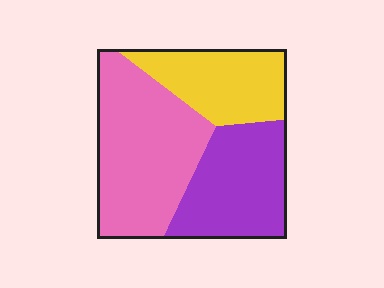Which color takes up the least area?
Yellow, at roughly 25%.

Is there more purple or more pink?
Pink.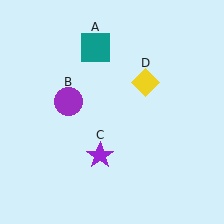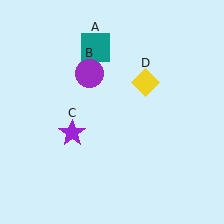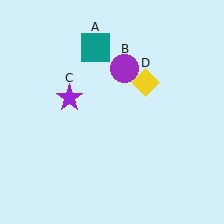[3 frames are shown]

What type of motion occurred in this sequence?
The purple circle (object B), purple star (object C) rotated clockwise around the center of the scene.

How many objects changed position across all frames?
2 objects changed position: purple circle (object B), purple star (object C).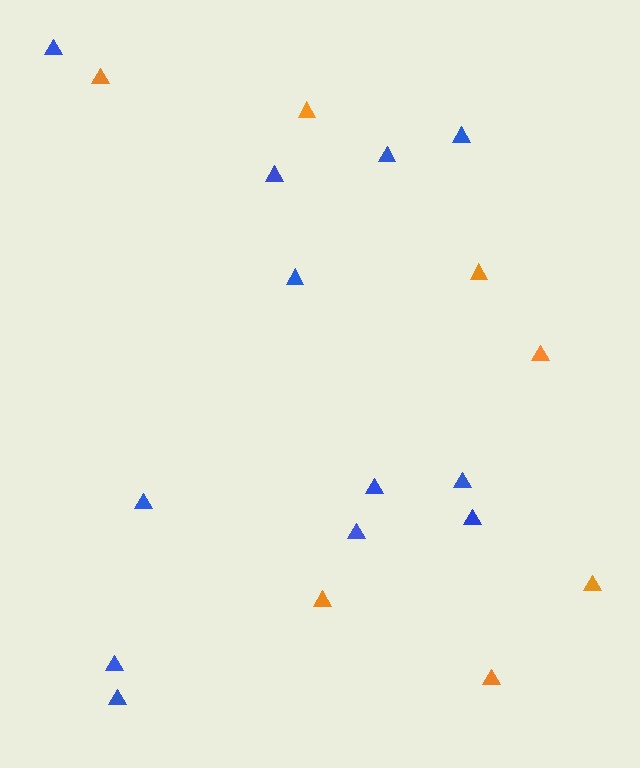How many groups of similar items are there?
There are 2 groups: one group of orange triangles (7) and one group of blue triangles (12).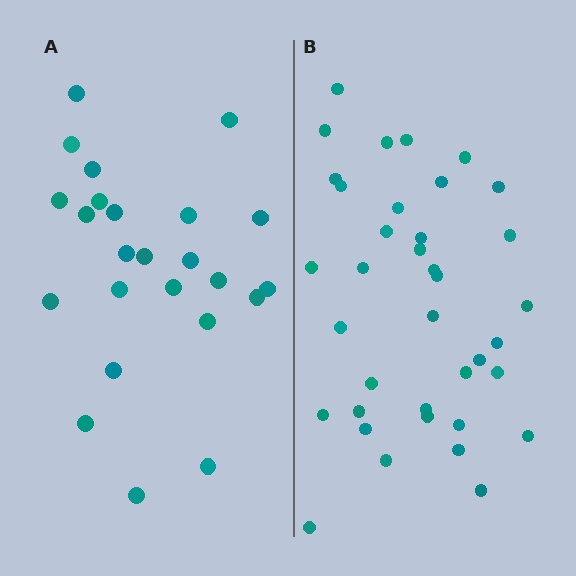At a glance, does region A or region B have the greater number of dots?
Region B (the right region) has more dots.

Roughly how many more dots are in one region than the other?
Region B has approximately 15 more dots than region A.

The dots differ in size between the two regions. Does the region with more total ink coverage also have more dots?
No. Region A has more total ink coverage because its dots are larger, but region B actually contains more individual dots. Total area can be misleading — the number of items is what matters here.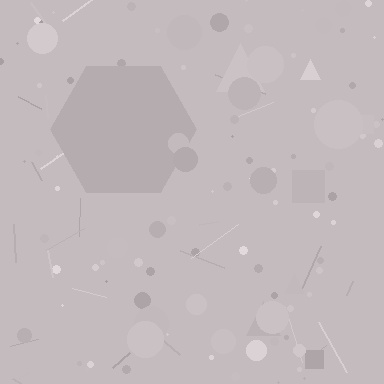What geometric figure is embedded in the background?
A hexagon is embedded in the background.